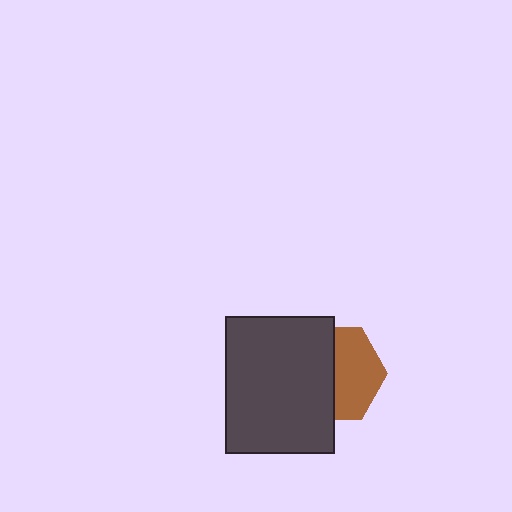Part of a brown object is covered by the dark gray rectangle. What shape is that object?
It is a hexagon.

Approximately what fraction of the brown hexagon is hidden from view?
Roughly 51% of the brown hexagon is hidden behind the dark gray rectangle.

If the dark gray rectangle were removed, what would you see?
You would see the complete brown hexagon.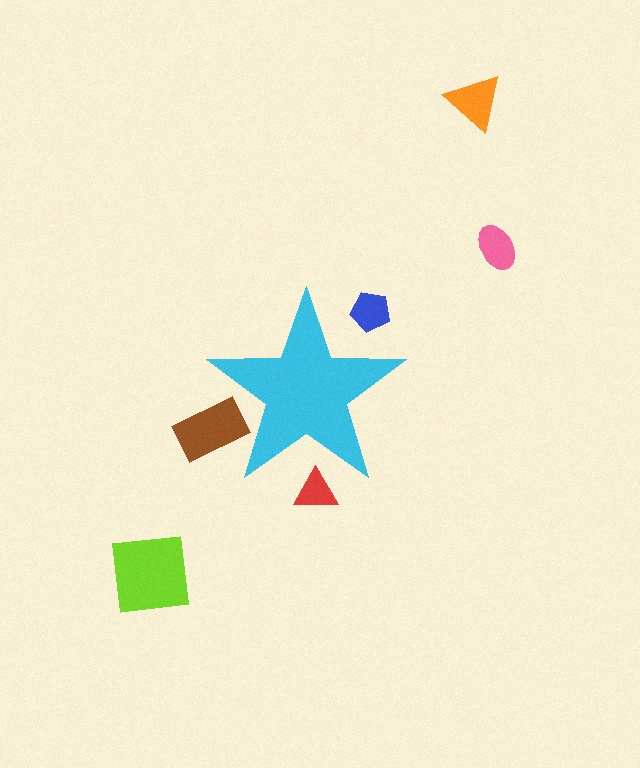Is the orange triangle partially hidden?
No, the orange triangle is fully visible.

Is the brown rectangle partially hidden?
Yes, the brown rectangle is partially hidden behind the cyan star.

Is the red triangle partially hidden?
Yes, the red triangle is partially hidden behind the cyan star.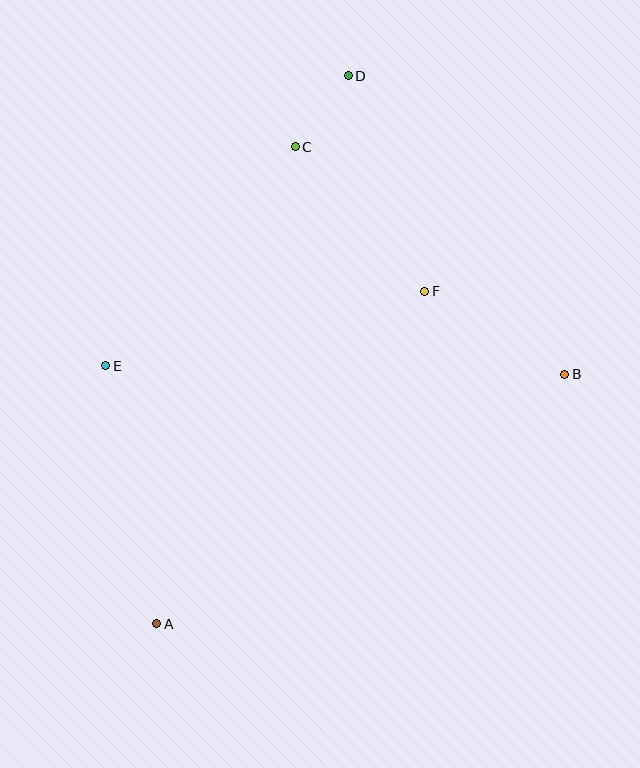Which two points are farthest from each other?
Points A and D are farthest from each other.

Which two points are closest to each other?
Points C and D are closest to each other.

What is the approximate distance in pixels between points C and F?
The distance between C and F is approximately 194 pixels.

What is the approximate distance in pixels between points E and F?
The distance between E and F is approximately 328 pixels.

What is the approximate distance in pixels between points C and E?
The distance between C and E is approximately 290 pixels.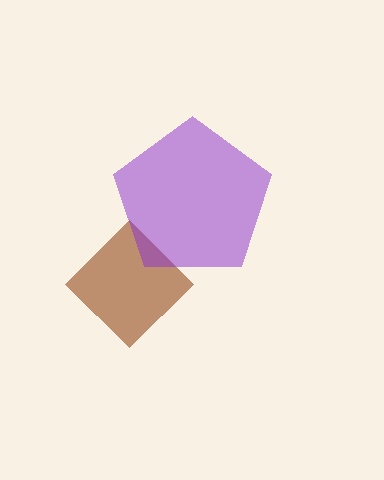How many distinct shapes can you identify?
There are 2 distinct shapes: a brown diamond, a purple pentagon.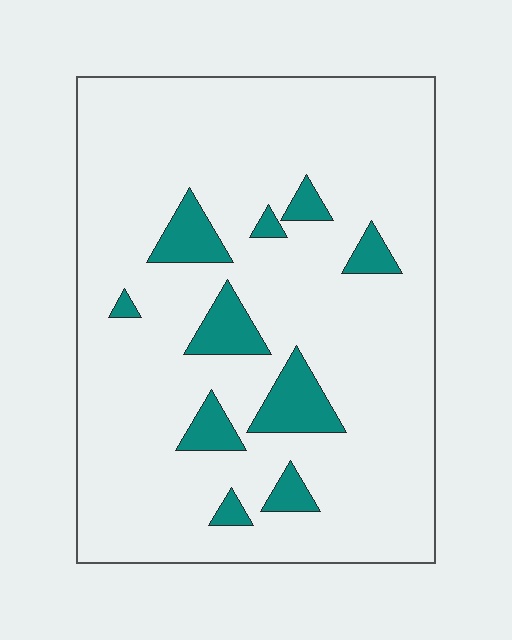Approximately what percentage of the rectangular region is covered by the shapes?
Approximately 10%.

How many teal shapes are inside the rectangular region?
10.